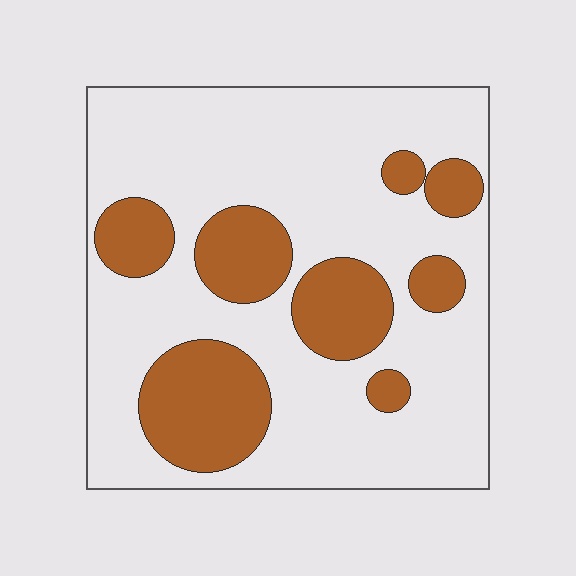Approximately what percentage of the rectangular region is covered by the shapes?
Approximately 25%.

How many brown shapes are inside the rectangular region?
8.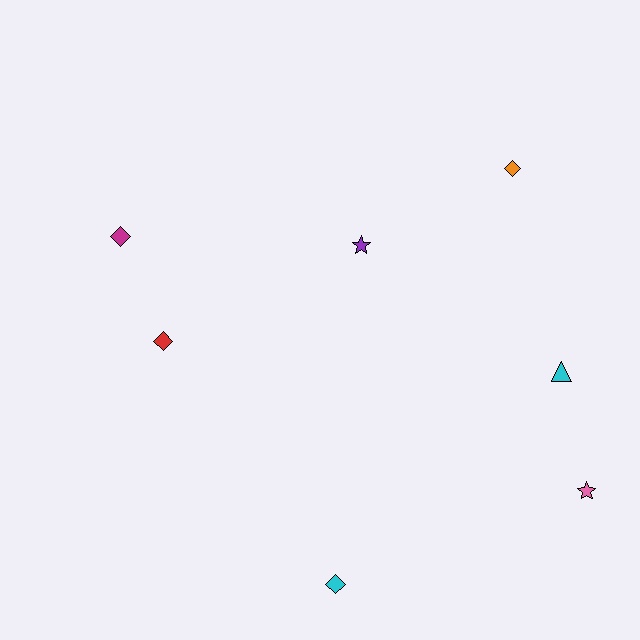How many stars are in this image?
There are 2 stars.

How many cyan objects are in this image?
There are 2 cyan objects.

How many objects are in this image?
There are 7 objects.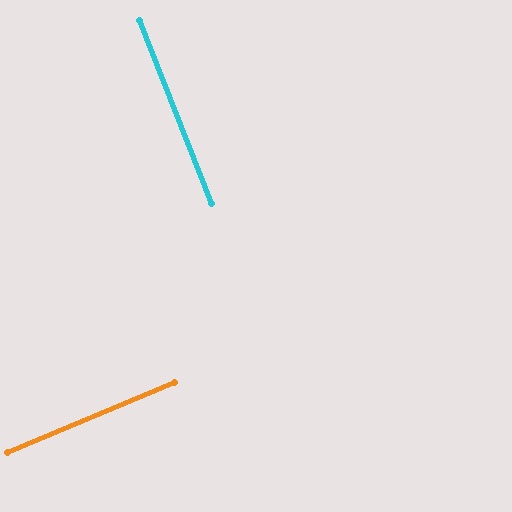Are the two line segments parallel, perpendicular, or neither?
Perpendicular — they meet at approximately 89°.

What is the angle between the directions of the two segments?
Approximately 89 degrees.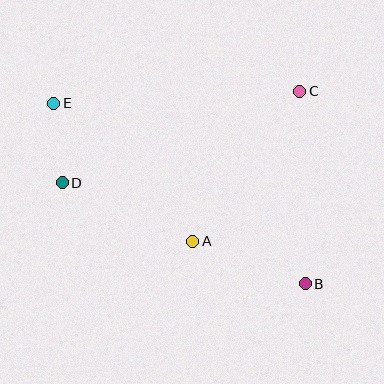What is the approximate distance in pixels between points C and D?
The distance between C and D is approximately 254 pixels.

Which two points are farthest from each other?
Points B and E are farthest from each other.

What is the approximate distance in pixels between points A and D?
The distance between A and D is approximately 143 pixels.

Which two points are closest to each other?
Points D and E are closest to each other.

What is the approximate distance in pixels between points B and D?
The distance between B and D is approximately 263 pixels.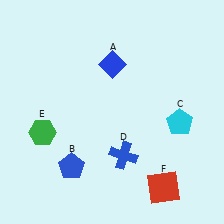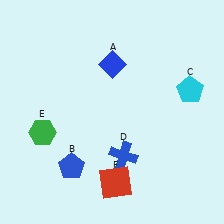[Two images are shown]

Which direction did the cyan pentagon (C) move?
The cyan pentagon (C) moved up.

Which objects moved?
The objects that moved are: the cyan pentagon (C), the red square (F).